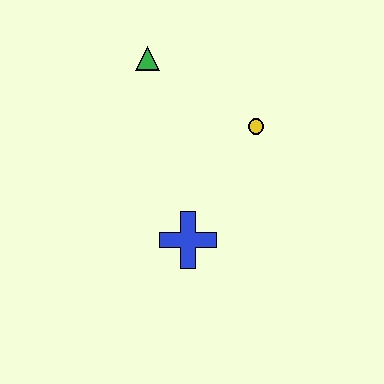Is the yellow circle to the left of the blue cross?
No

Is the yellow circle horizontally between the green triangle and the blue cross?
No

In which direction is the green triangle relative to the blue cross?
The green triangle is above the blue cross.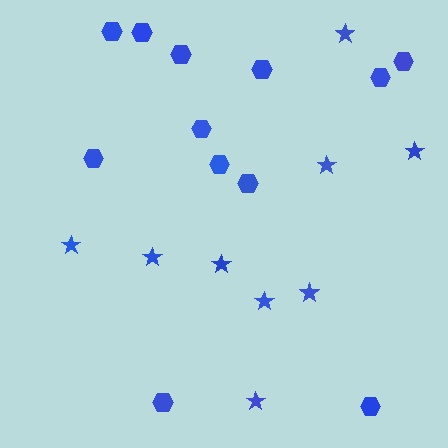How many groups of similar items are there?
There are 2 groups: one group of hexagons (12) and one group of stars (9).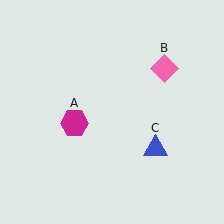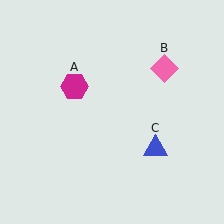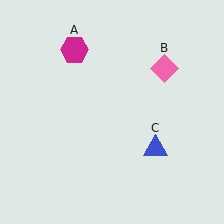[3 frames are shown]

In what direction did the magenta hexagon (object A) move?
The magenta hexagon (object A) moved up.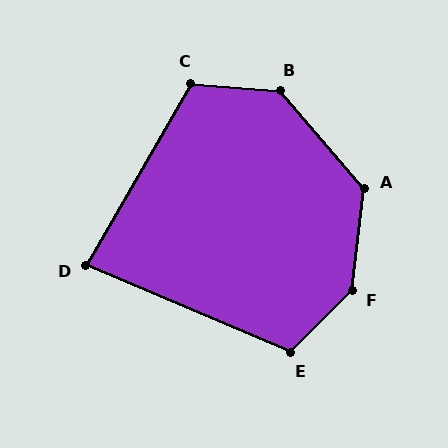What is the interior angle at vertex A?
Approximately 133 degrees (obtuse).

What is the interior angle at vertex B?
Approximately 135 degrees (obtuse).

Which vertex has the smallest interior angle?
D, at approximately 83 degrees.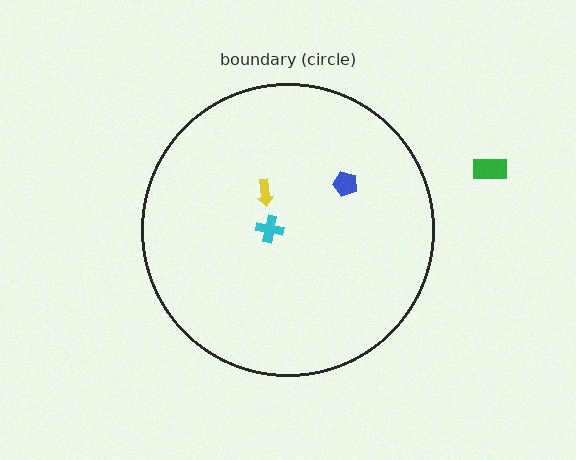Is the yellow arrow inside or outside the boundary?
Inside.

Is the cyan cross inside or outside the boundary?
Inside.